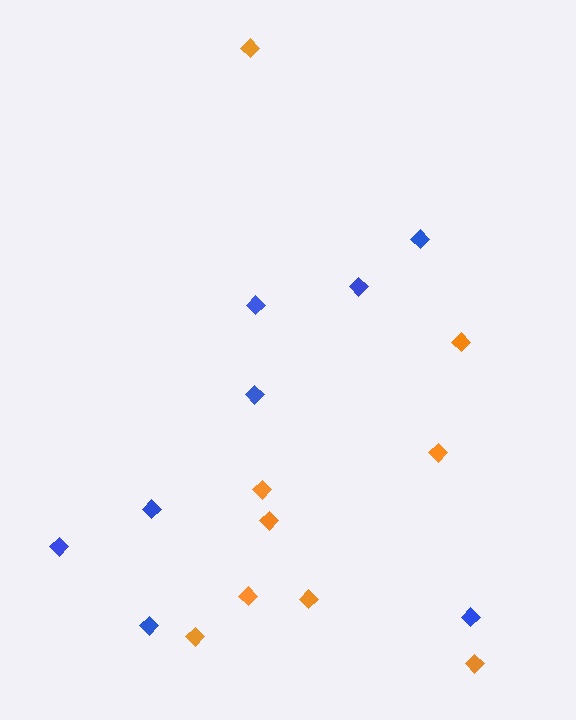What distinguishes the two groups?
There are 2 groups: one group of orange diamonds (9) and one group of blue diamonds (8).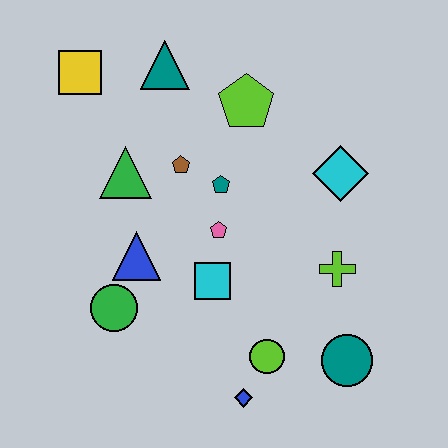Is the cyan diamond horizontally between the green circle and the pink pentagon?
No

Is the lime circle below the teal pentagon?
Yes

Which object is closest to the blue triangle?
The green circle is closest to the blue triangle.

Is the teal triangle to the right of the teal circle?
No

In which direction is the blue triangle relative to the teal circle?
The blue triangle is to the left of the teal circle.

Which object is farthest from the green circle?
The cyan diamond is farthest from the green circle.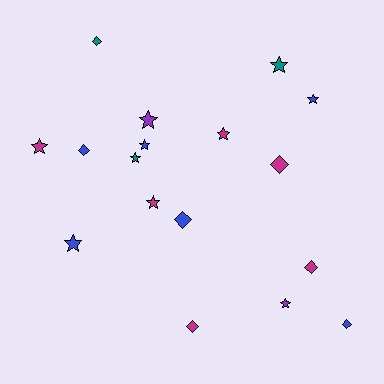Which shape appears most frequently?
Star, with 10 objects.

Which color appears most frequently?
Blue, with 6 objects.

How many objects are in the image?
There are 17 objects.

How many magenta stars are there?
There are 3 magenta stars.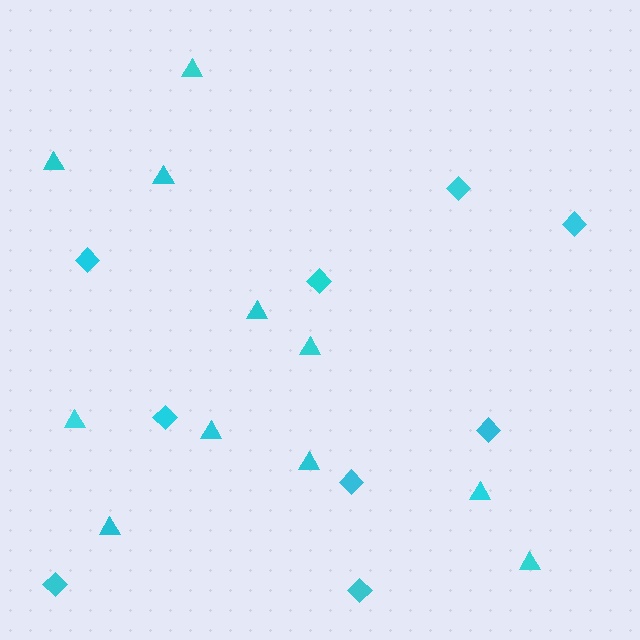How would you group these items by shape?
There are 2 groups: one group of triangles (11) and one group of diamonds (9).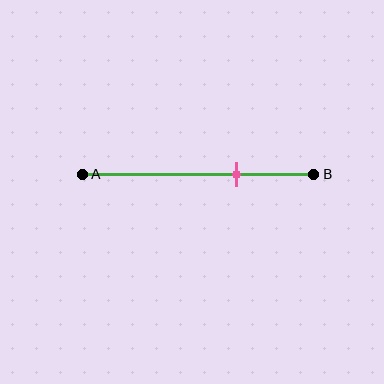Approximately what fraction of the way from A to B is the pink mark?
The pink mark is approximately 65% of the way from A to B.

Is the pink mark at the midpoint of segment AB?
No, the mark is at about 65% from A, not at the 50% midpoint.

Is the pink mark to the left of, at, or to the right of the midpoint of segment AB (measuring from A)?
The pink mark is to the right of the midpoint of segment AB.